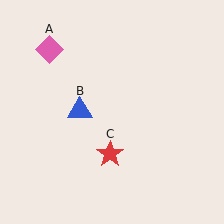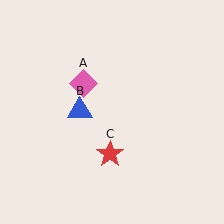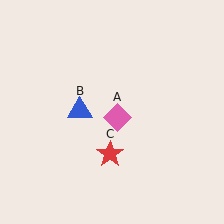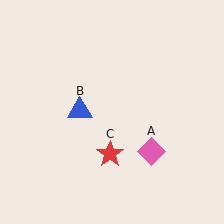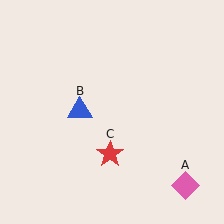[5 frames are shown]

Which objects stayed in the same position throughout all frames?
Blue triangle (object B) and red star (object C) remained stationary.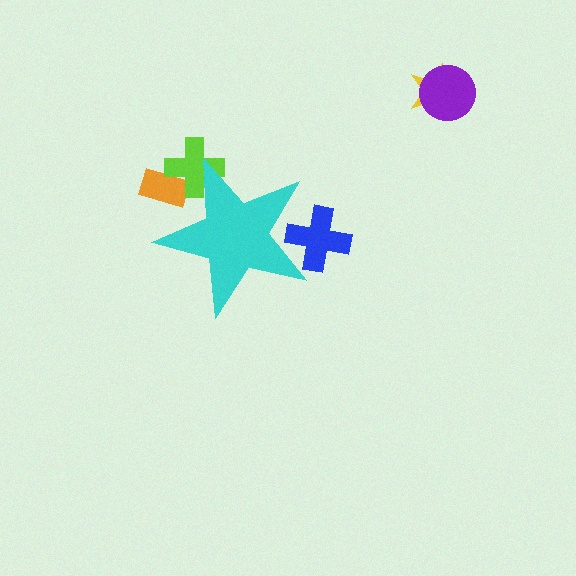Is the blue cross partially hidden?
Yes, the blue cross is partially hidden behind the cyan star.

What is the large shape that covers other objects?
A cyan star.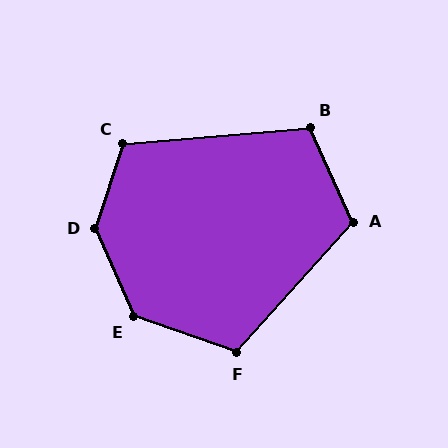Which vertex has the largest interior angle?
D, at approximately 138 degrees.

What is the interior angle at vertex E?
Approximately 133 degrees (obtuse).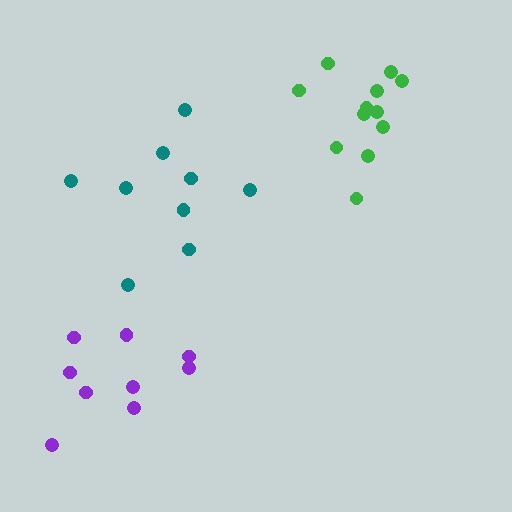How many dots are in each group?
Group 1: 9 dots, Group 2: 9 dots, Group 3: 13 dots (31 total).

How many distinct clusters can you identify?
There are 3 distinct clusters.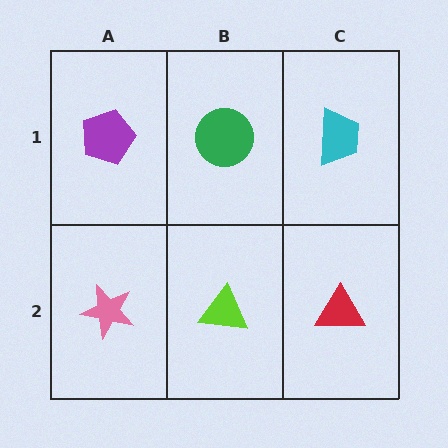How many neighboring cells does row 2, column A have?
2.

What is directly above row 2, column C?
A cyan trapezoid.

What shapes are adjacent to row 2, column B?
A green circle (row 1, column B), a pink star (row 2, column A), a red triangle (row 2, column C).